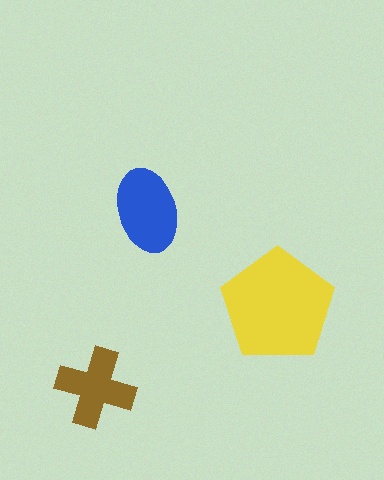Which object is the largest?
The yellow pentagon.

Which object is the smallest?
The brown cross.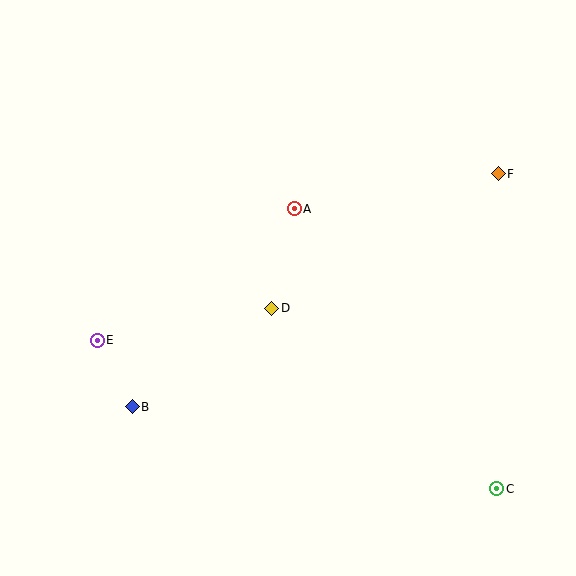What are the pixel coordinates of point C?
Point C is at (497, 489).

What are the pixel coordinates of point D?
Point D is at (272, 308).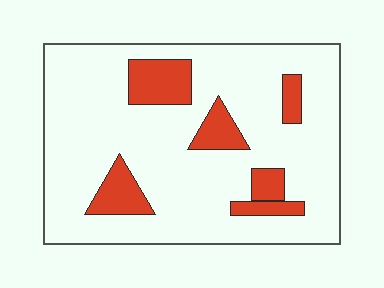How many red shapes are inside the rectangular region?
6.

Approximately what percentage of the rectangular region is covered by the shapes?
Approximately 15%.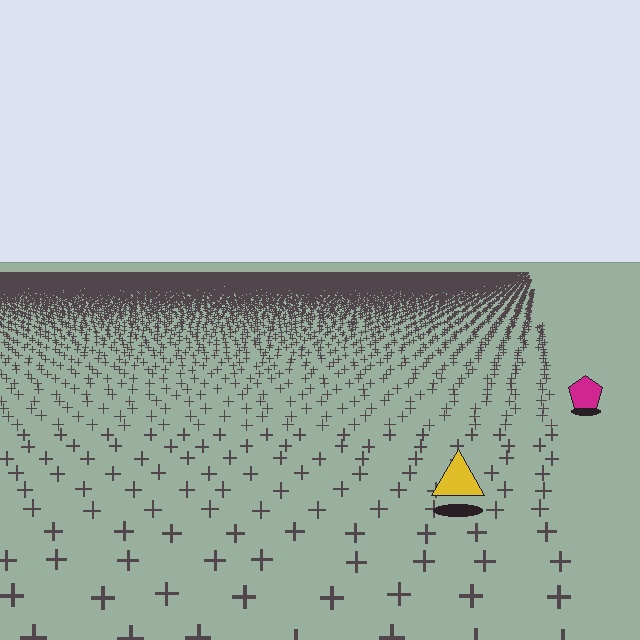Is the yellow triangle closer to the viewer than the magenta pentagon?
Yes. The yellow triangle is closer — you can tell from the texture gradient: the ground texture is coarser near it.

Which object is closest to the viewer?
The yellow triangle is closest. The texture marks near it are larger and more spread out.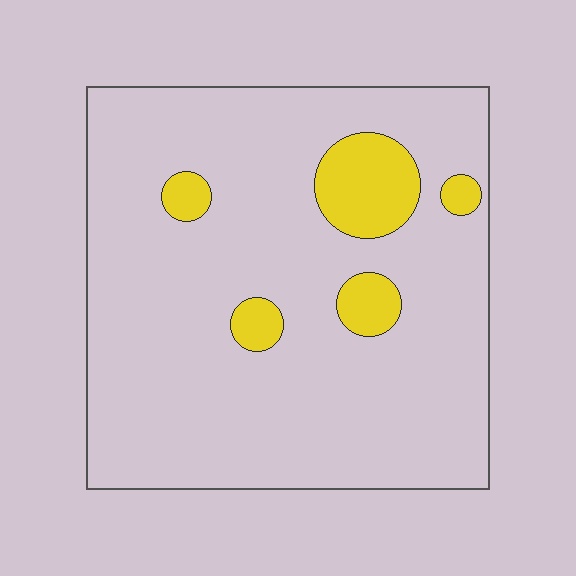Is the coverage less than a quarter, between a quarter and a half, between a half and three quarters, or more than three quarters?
Less than a quarter.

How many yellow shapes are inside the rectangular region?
5.